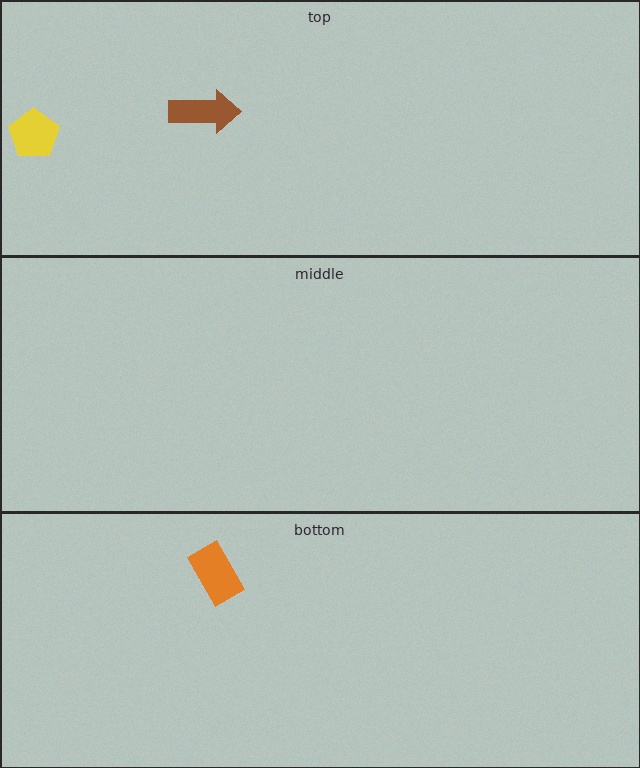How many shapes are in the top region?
2.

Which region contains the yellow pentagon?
The top region.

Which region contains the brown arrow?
The top region.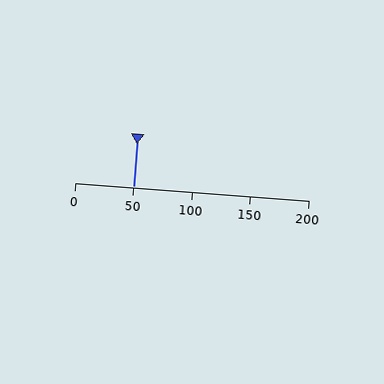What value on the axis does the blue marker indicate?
The marker indicates approximately 50.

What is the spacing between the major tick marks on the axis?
The major ticks are spaced 50 apart.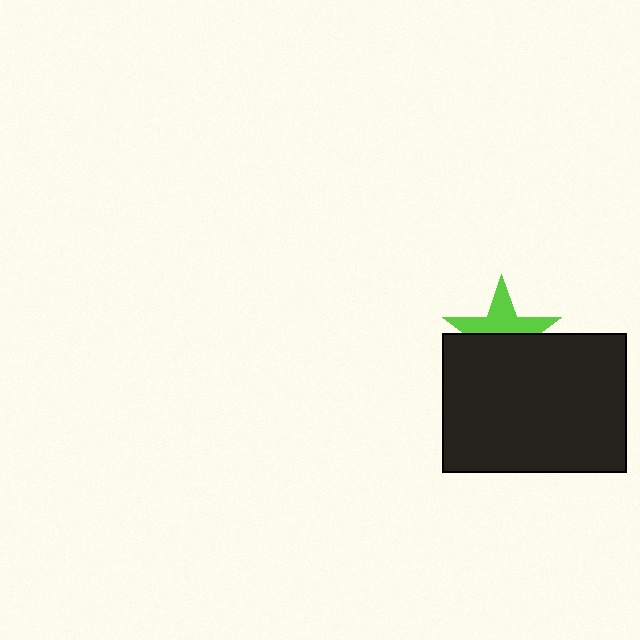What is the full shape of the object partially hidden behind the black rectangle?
The partially hidden object is a lime star.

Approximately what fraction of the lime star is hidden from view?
Roughly 51% of the lime star is hidden behind the black rectangle.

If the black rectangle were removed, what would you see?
You would see the complete lime star.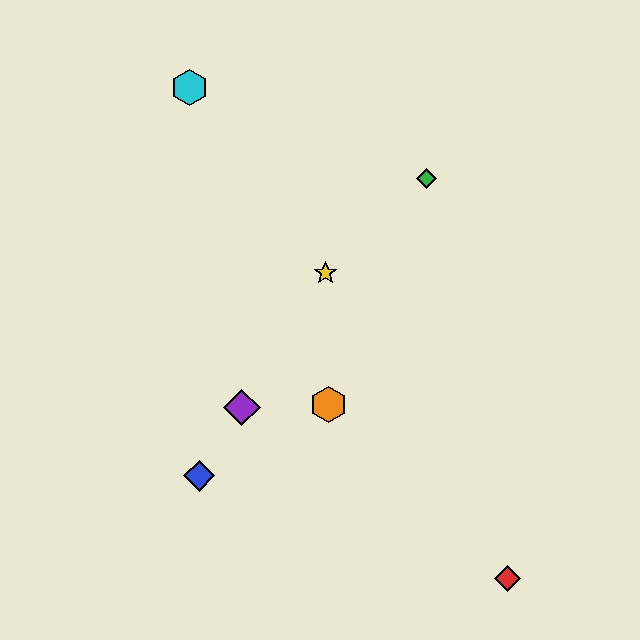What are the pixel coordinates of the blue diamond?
The blue diamond is at (199, 476).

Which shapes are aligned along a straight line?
The blue diamond, the yellow star, the purple diamond are aligned along a straight line.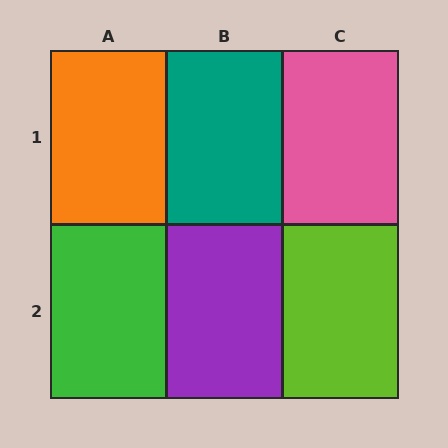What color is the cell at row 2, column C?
Lime.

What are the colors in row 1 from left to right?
Orange, teal, pink.